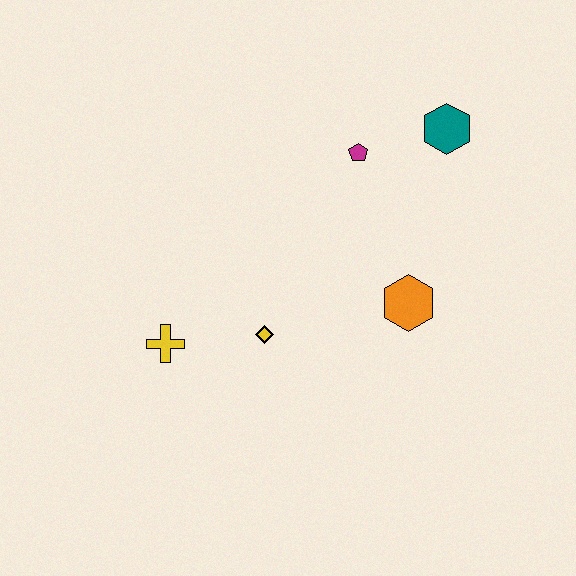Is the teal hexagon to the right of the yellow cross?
Yes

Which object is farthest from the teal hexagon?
The yellow cross is farthest from the teal hexagon.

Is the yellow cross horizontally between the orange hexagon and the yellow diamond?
No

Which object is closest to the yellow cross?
The yellow diamond is closest to the yellow cross.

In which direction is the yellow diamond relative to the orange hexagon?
The yellow diamond is to the left of the orange hexagon.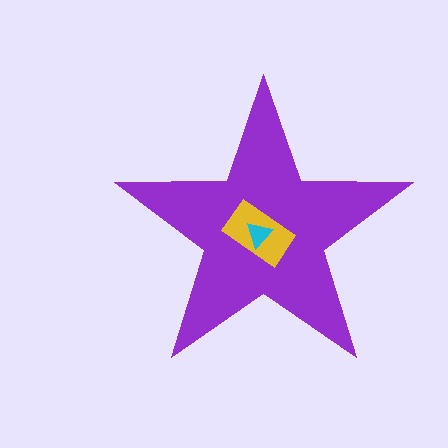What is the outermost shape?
The purple star.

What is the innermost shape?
The cyan triangle.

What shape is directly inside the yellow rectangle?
The cyan triangle.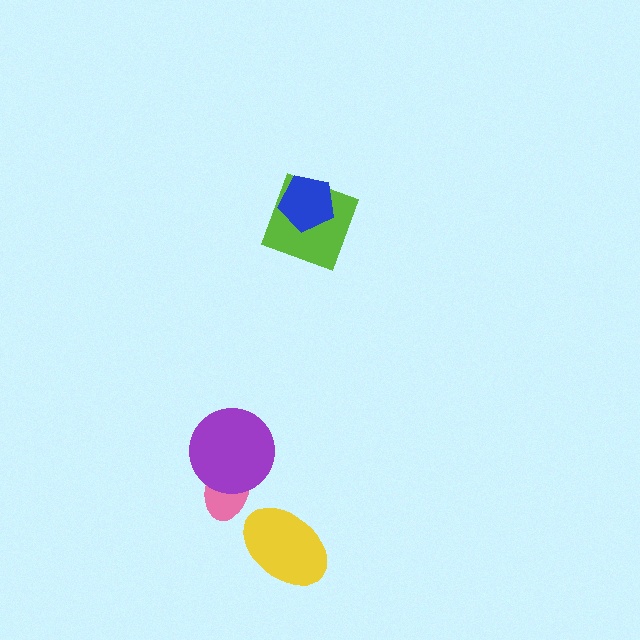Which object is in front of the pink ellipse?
The purple circle is in front of the pink ellipse.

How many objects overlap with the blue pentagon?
1 object overlaps with the blue pentagon.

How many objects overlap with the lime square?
1 object overlaps with the lime square.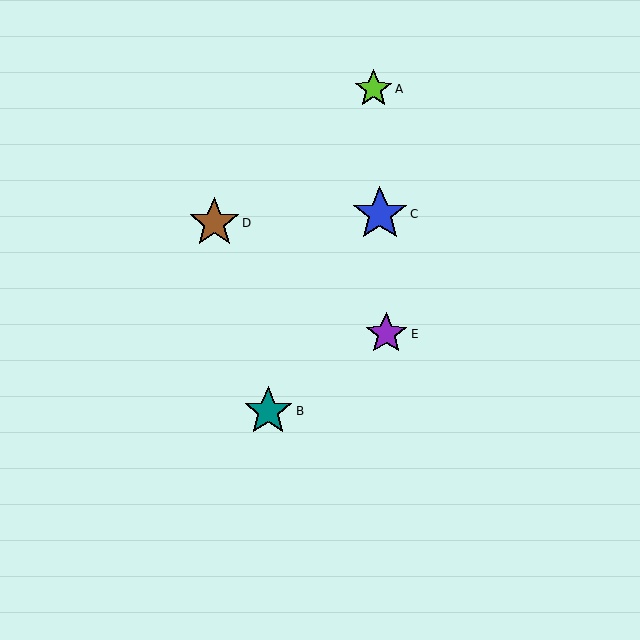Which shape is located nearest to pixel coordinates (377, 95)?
The lime star (labeled A) at (373, 89) is nearest to that location.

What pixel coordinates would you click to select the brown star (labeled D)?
Click at (214, 223) to select the brown star D.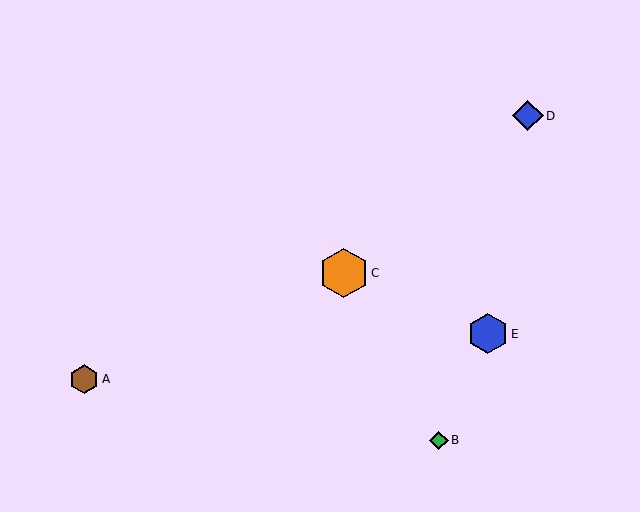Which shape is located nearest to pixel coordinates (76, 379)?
The brown hexagon (labeled A) at (84, 379) is nearest to that location.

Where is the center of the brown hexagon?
The center of the brown hexagon is at (84, 379).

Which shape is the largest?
The orange hexagon (labeled C) is the largest.